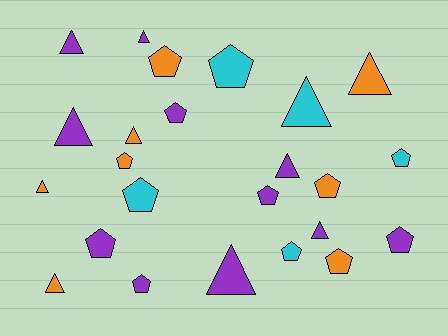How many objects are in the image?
There are 24 objects.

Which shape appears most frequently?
Pentagon, with 13 objects.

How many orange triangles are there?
There are 4 orange triangles.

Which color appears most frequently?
Purple, with 11 objects.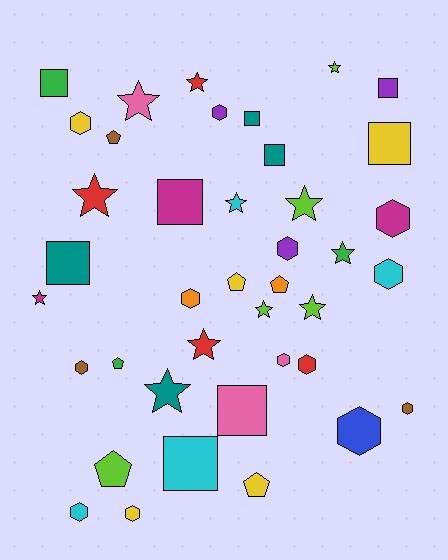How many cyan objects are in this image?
There are 4 cyan objects.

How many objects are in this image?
There are 40 objects.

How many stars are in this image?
There are 12 stars.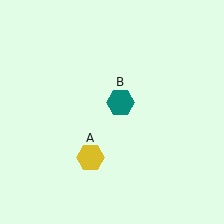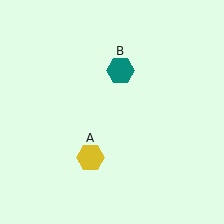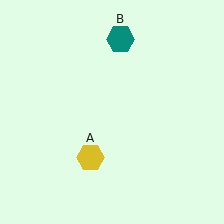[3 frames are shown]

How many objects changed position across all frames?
1 object changed position: teal hexagon (object B).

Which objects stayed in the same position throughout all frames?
Yellow hexagon (object A) remained stationary.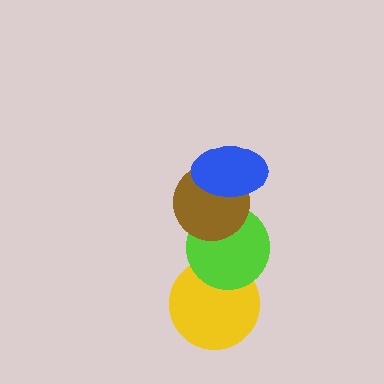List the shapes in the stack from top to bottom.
From top to bottom: the blue ellipse, the brown circle, the lime circle, the yellow circle.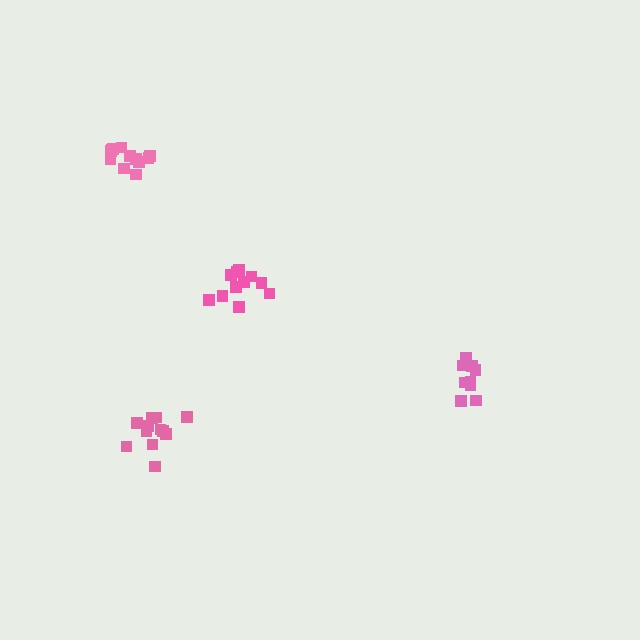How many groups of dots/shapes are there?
There are 4 groups.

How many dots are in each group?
Group 1: 12 dots, Group 2: 9 dots, Group 3: 12 dots, Group 4: 11 dots (44 total).